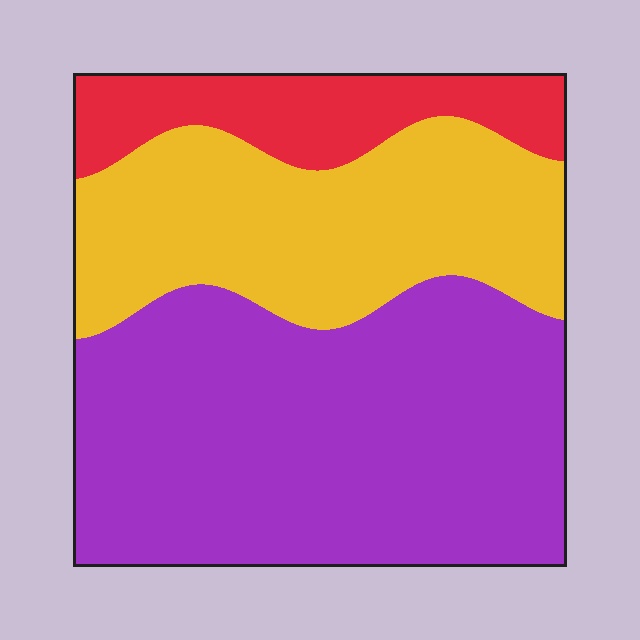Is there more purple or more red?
Purple.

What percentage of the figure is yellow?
Yellow covers around 30% of the figure.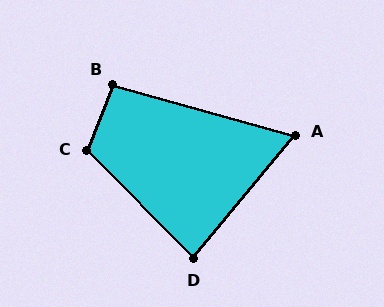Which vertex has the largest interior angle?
C, at approximately 114 degrees.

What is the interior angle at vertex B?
Approximately 96 degrees (obtuse).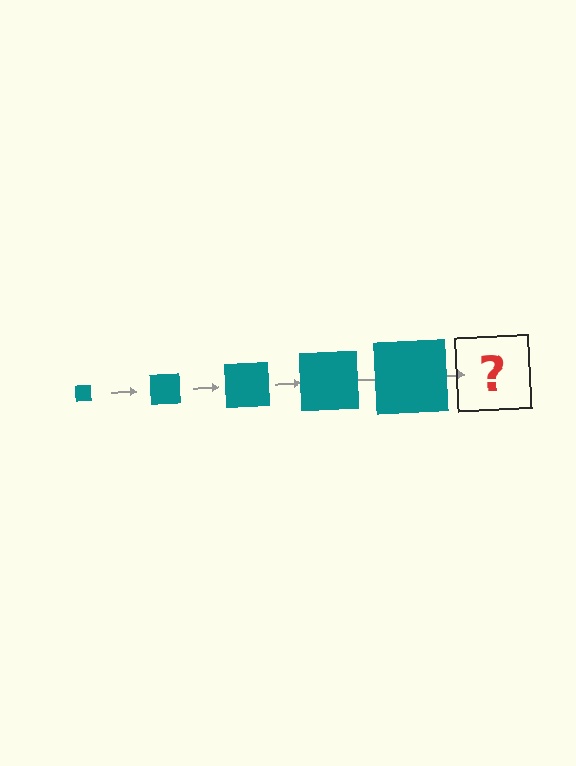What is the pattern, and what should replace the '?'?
The pattern is that the square gets progressively larger each step. The '?' should be a teal square, larger than the previous one.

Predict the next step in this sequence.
The next step is a teal square, larger than the previous one.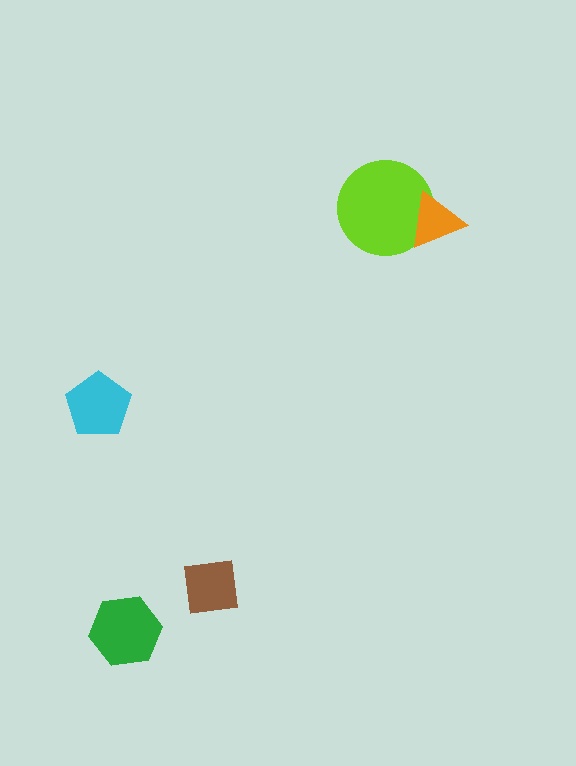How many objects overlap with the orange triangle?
1 object overlaps with the orange triangle.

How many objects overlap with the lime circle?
1 object overlaps with the lime circle.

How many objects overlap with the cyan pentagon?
0 objects overlap with the cyan pentagon.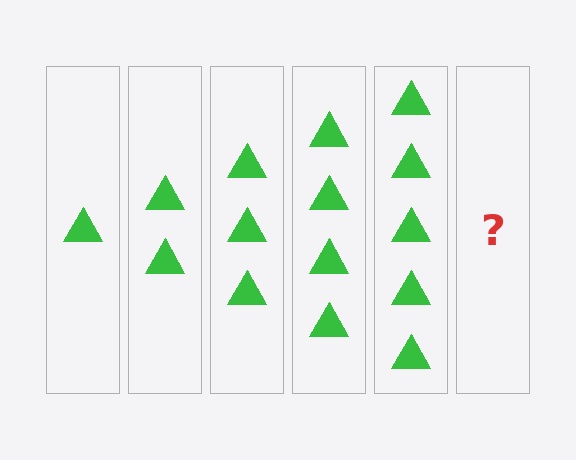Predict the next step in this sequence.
The next step is 6 triangles.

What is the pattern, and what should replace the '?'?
The pattern is that each step adds one more triangle. The '?' should be 6 triangles.